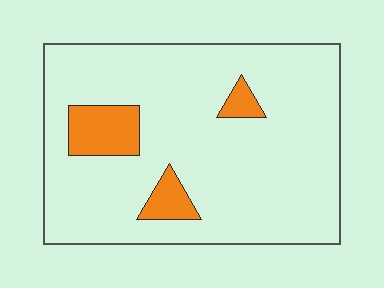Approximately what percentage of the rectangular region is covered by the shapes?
Approximately 10%.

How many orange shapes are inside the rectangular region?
3.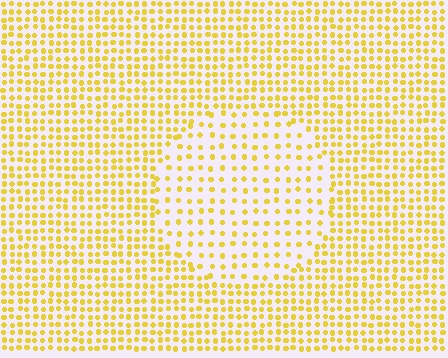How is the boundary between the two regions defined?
The boundary is defined by a change in element density (approximately 1.9x ratio). All elements are the same color, size, and shape.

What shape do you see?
I see a circle.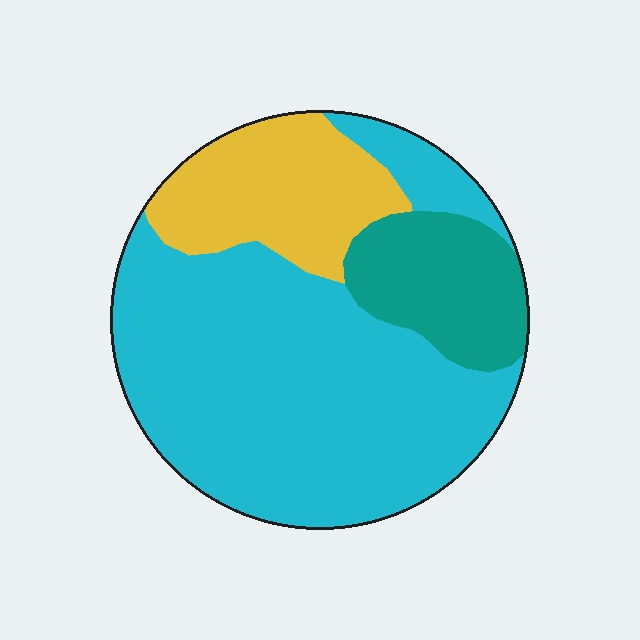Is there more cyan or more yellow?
Cyan.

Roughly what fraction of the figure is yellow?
Yellow covers 20% of the figure.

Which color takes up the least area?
Teal, at roughly 15%.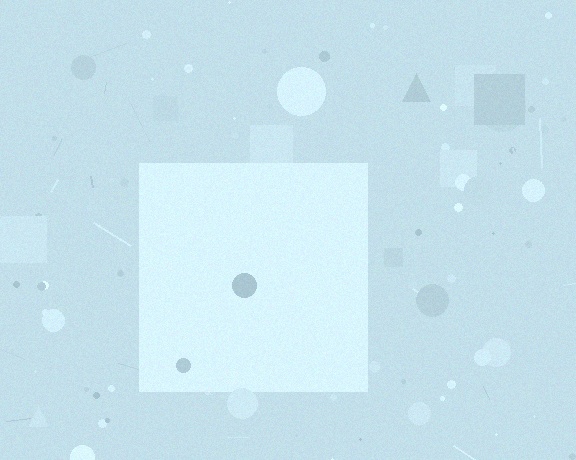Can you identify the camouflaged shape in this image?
The camouflaged shape is a square.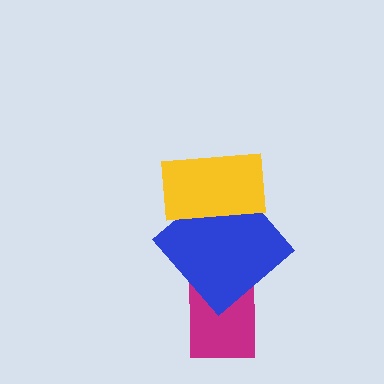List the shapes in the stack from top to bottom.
From top to bottom: the yellow rectangle, the blue diamond, the magenta rectangle.